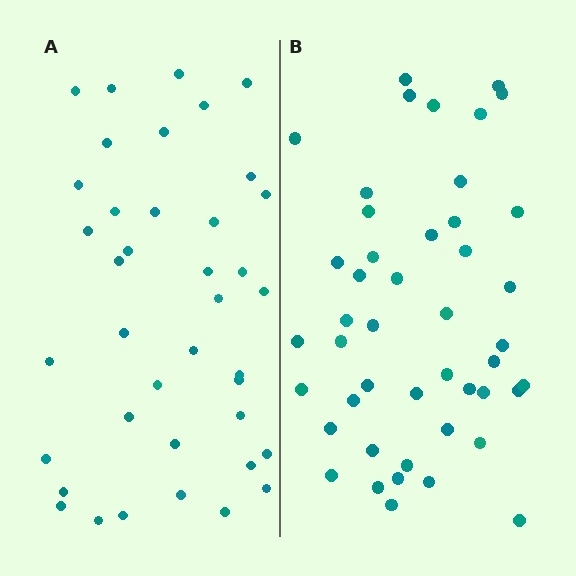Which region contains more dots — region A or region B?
Region B (the right region) has more dots.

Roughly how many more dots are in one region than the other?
Region B has roughly 8 or so more dots than region A.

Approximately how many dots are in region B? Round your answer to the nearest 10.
About 50 dots. (The exact count is 46, which rounds to 50.)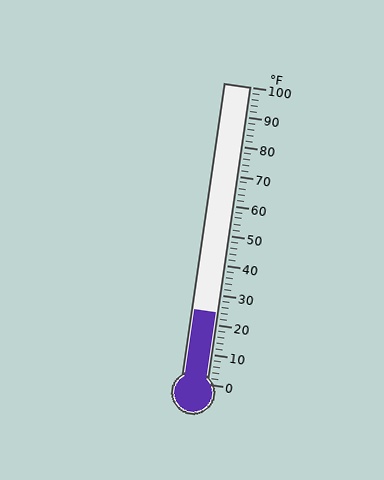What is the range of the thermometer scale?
The thermometer scale ranges from 0°F to 100°F.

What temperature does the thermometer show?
The thermometer shows approximately 24°F.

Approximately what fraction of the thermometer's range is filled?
The thermometer is filled to approximately 25% of its range.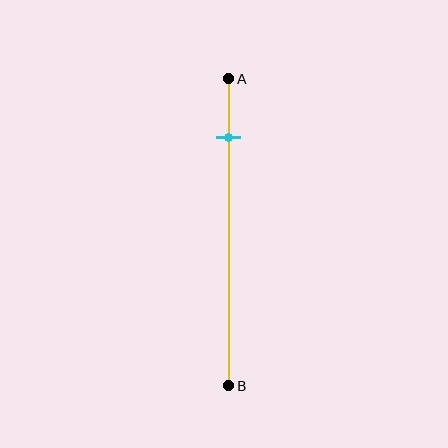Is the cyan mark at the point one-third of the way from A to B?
No, the mark is at about 20% from A, not at the 33% one-third point.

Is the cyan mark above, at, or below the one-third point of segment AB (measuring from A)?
The cyan mark is above the one-third point of segment AB.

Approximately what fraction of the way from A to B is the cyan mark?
The cyan mark is approximately 20% of the way from A to B.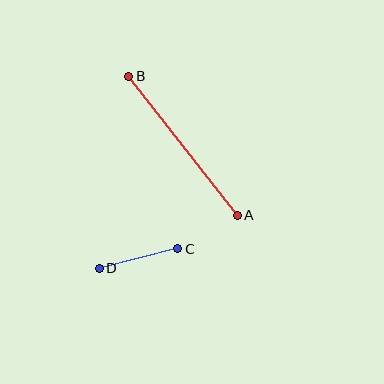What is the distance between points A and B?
The distance is approximately 176 pixels.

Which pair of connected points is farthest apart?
Points A and B are farthest apart.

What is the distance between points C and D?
The distance is approximately 81 pixels.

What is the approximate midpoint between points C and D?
The midpoint is at approximately (138, 258) pixels.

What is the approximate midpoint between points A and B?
The midpoint is at approximately (183, 146) pixels.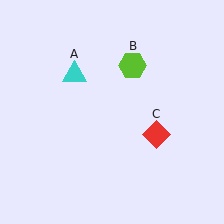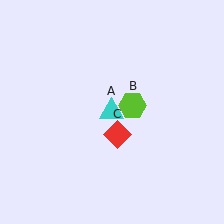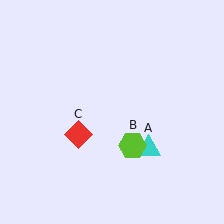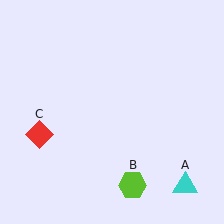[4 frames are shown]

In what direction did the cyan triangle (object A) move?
The cyan triangle (object A) moved down and to the right.